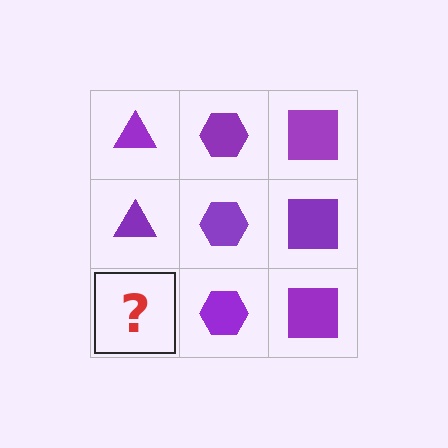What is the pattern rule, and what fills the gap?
The rule is that each column has a consistent shape. The gap should be filled with a purple triangle.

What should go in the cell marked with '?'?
The missing cell should contain a purple triangle.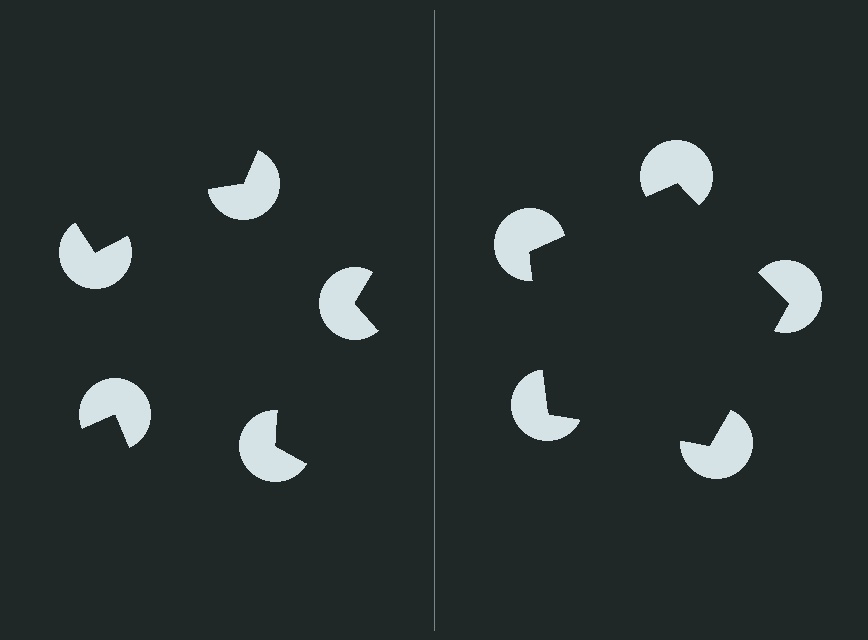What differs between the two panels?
The pac-man discs are positioned identically on both sides; only the wedge orientations differ. On the right they align to a pentagon; on the left they are misaligned.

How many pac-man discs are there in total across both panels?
10 — 5 on each side.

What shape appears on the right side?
An illusory pentagon.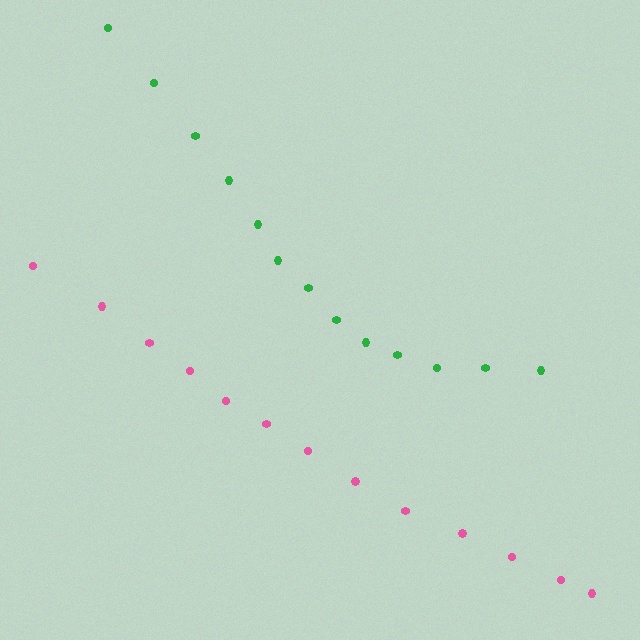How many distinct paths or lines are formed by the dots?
There are 2 distinct paths.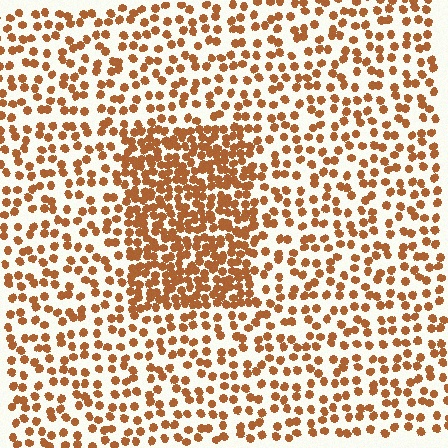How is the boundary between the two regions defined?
The boundary is defined by a change in element density (approximately 2.2x ratio). All elements are the same color, size, and shape.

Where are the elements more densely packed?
The elements are more densely packed inside the rectangle boundary.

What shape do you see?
I see a rectangle.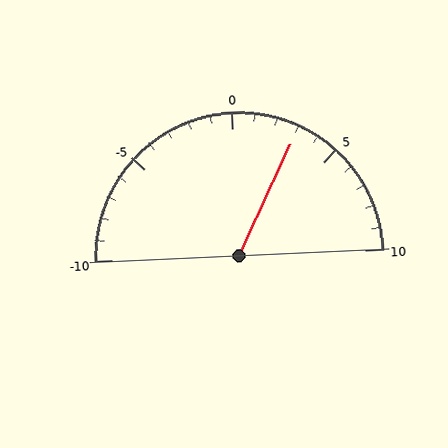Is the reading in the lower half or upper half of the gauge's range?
The reading is in the upper half of the range (-10 to 10).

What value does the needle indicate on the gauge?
The needle indicates approximately 3.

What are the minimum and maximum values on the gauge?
The gauge ranges from -10 to 10.